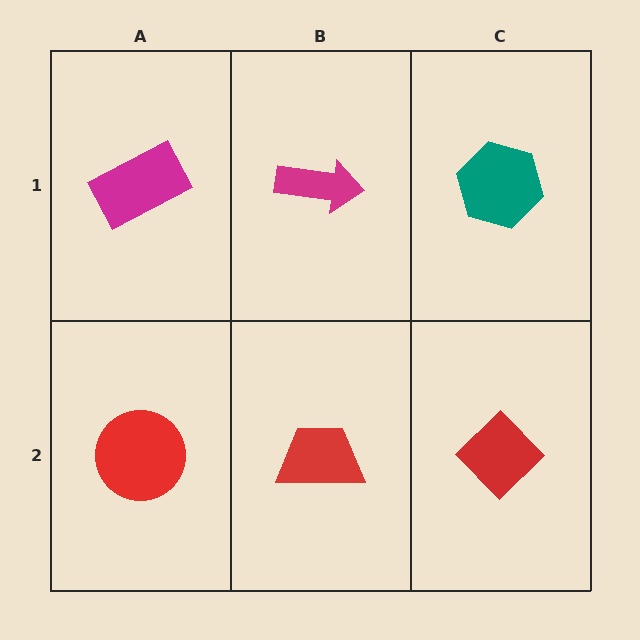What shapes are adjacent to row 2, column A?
A magenta rectangle (row 1, column A), a red trapezoid (row 2, column B).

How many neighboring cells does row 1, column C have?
2.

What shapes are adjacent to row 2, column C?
A teal hexagon (row 1, column C), a red trapezoid (row 2, column B).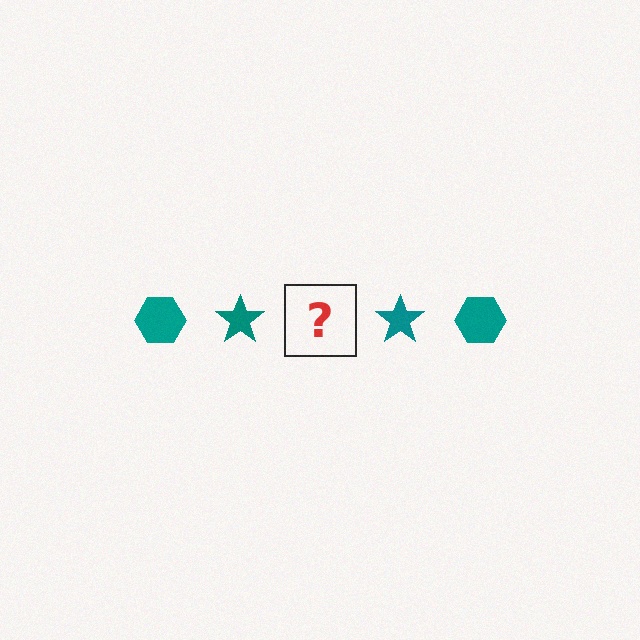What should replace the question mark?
The question mark should be replaced with a teal hexagon.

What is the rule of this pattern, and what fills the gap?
The rule is that the pattern cycles through hexagon, star shapes in teal. The gap should be filled with a teal hexagon.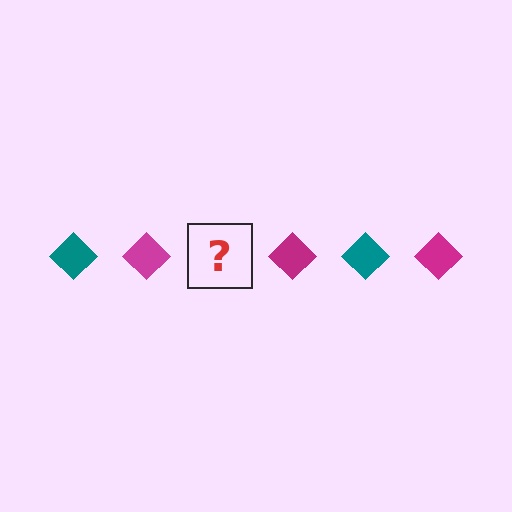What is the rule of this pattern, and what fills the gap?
The rule is that the pattern cycles through teal, magenta diamonds. The gap should be filled with a teal diamond.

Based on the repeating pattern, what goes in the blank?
The blank should be a teal diamond.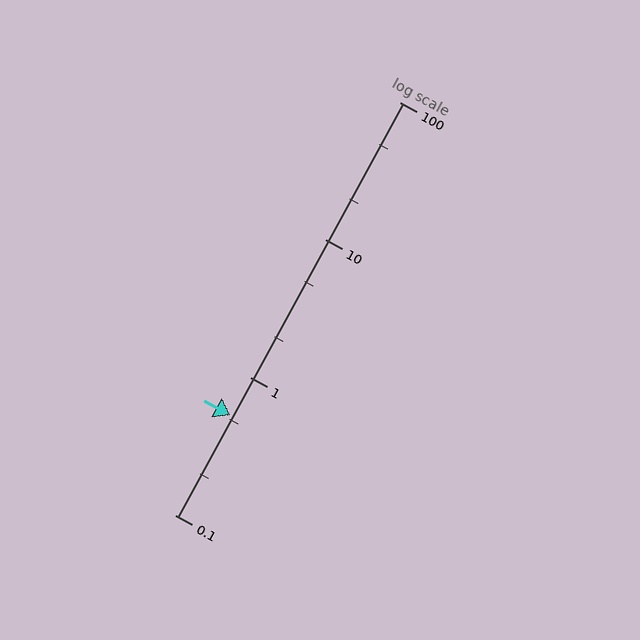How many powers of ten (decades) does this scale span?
The scale spans 3 decades, from 0.1 to 100.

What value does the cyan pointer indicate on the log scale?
The pointer indicates approximately 0.53.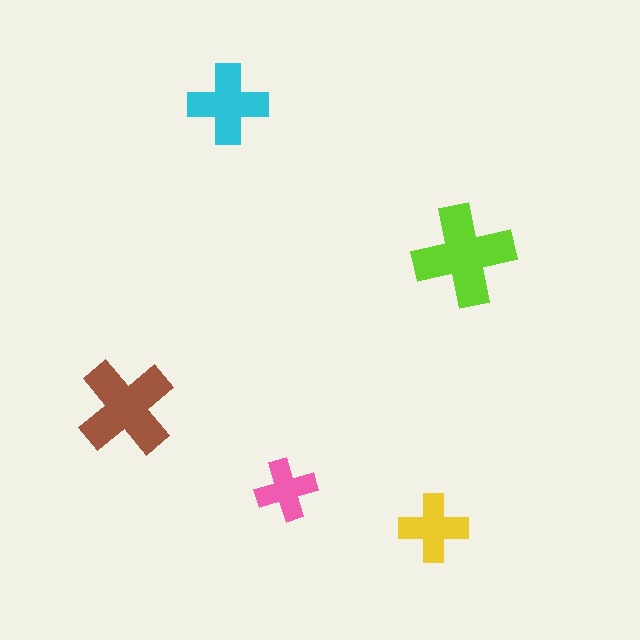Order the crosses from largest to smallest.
the lime one, the brown one, the cyan one, the yellow one, the pink one.